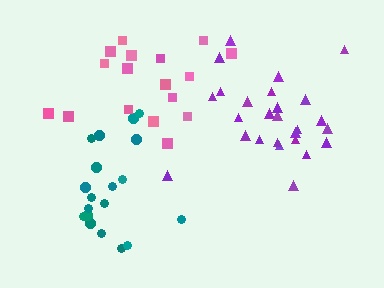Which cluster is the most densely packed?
Teal.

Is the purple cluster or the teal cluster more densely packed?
Teal.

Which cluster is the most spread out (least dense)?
Pink.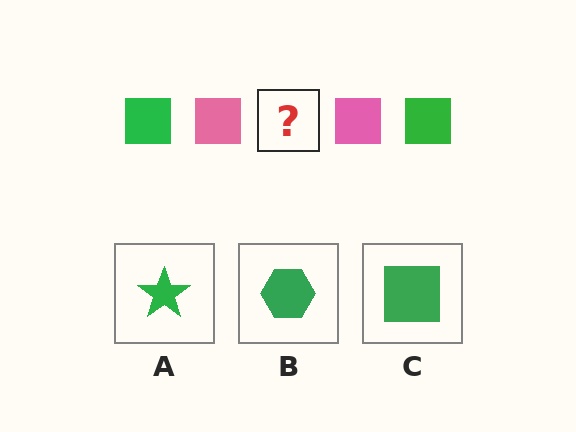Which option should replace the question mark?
Option C.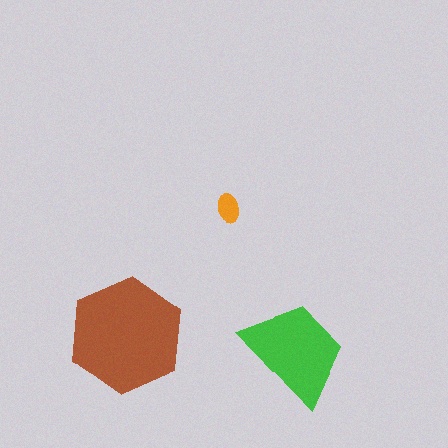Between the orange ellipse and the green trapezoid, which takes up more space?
The green trapezoid.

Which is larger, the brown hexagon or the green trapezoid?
The brown hexagon.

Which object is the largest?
The brown hexagon.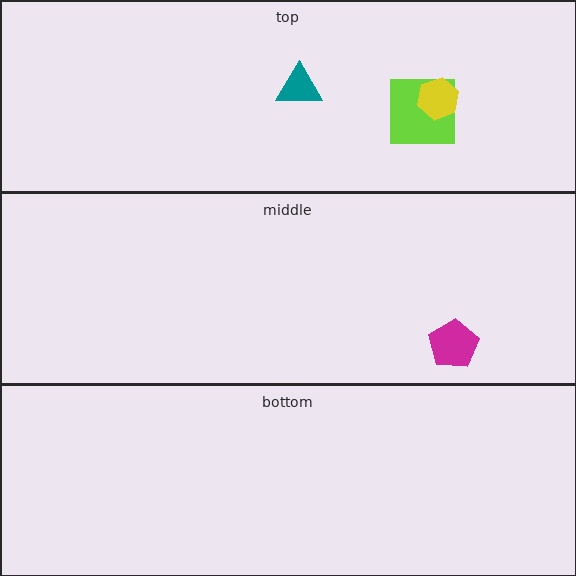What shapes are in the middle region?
The magenta pentagon.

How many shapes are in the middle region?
1.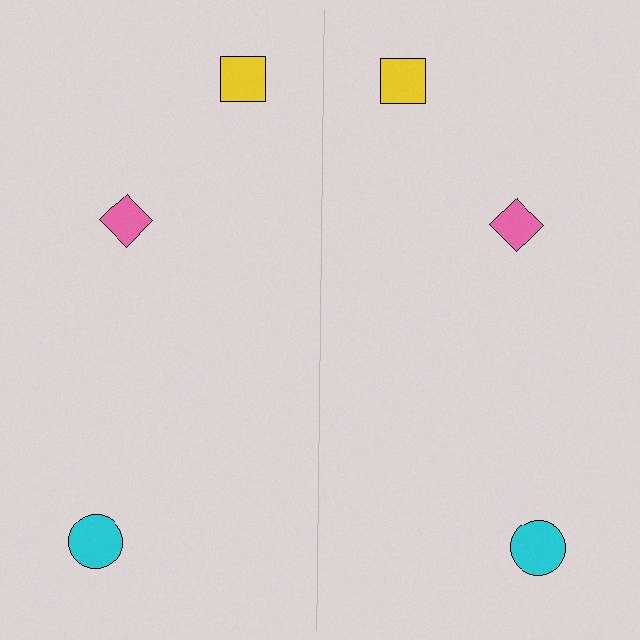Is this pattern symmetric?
Yes, this pattern has bilateral (reflection) symmetry.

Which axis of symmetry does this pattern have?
The pattern has a vertical axis of symmetry running through the center of the image.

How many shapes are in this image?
There are 6 shapes in this image.